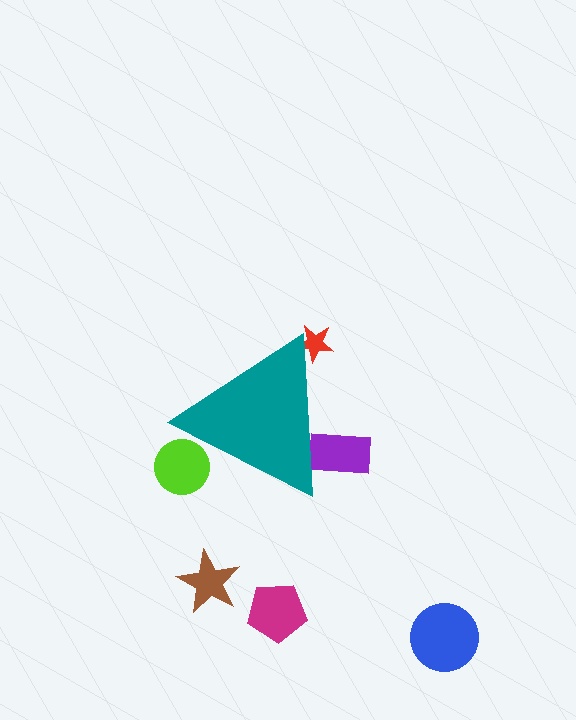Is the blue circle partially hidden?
No, the blue circle is fully visible.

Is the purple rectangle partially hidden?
Yes, the purple rectangle is partially hidden behind the teal triangle.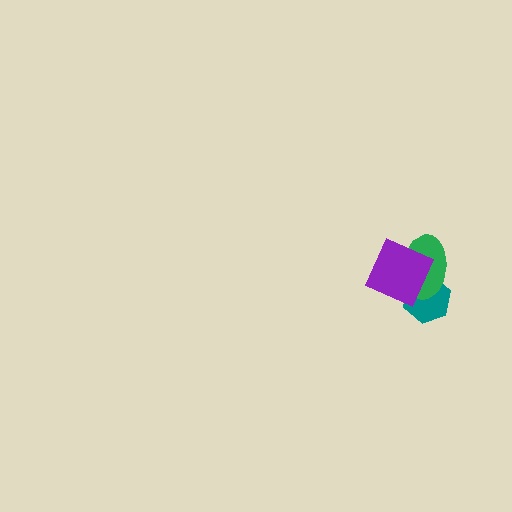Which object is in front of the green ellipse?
The purple diamond is in front of the green ellipse.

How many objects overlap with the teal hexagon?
2 objects overlap with the teal hexagon.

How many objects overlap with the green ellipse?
2 objects overlap with the green ellipse.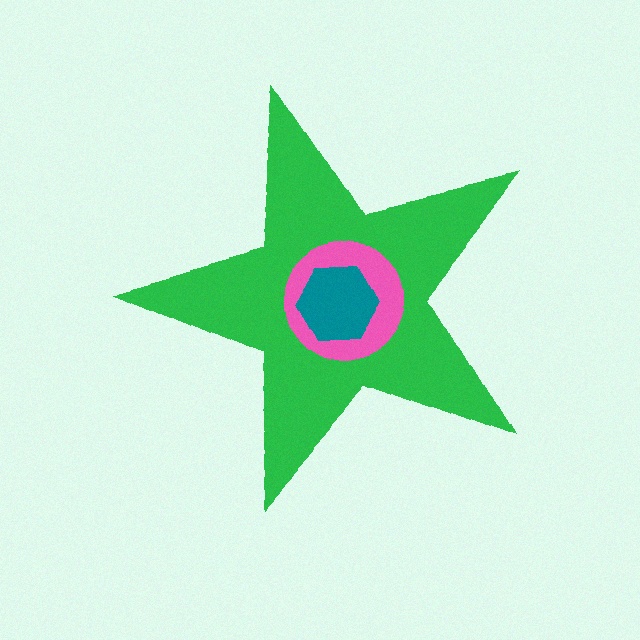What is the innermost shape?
The teal hexagon.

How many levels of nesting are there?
3.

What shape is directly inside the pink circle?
The teal hexagon.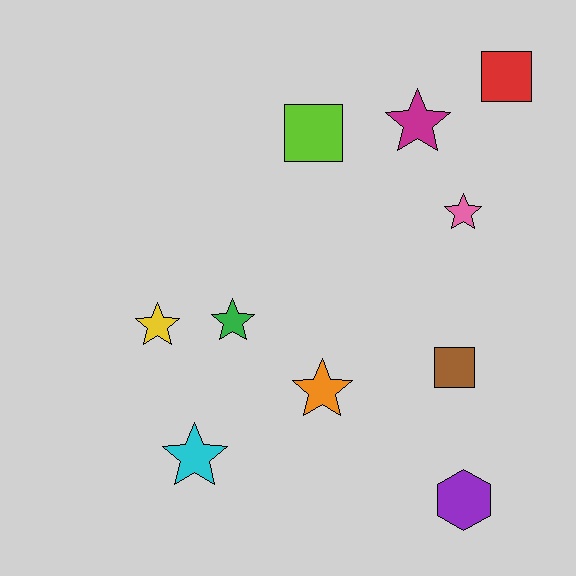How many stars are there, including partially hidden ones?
There are 6 stars.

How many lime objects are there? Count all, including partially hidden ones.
There is 1 lime object.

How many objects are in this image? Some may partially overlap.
There are 10 objects.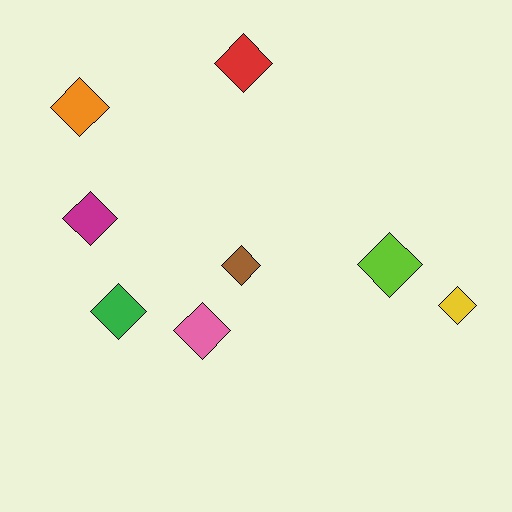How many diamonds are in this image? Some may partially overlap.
There are 8 diamonds.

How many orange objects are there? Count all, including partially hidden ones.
There is 1 orange object.